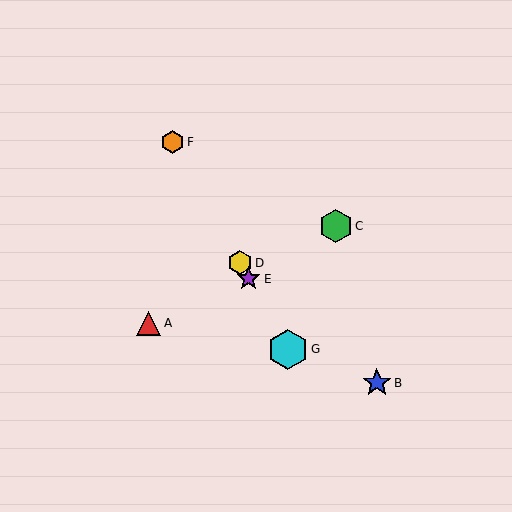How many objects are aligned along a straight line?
4 objects (D, E, F, G) are aligned along a straight line.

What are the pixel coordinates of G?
Object G is at (288, 349).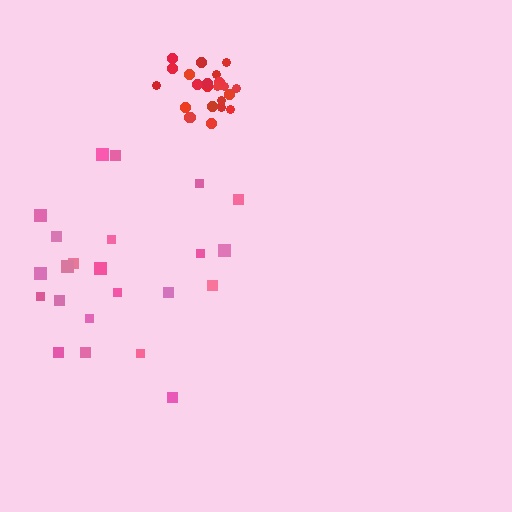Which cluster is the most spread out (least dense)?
Pink.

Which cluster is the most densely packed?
Red.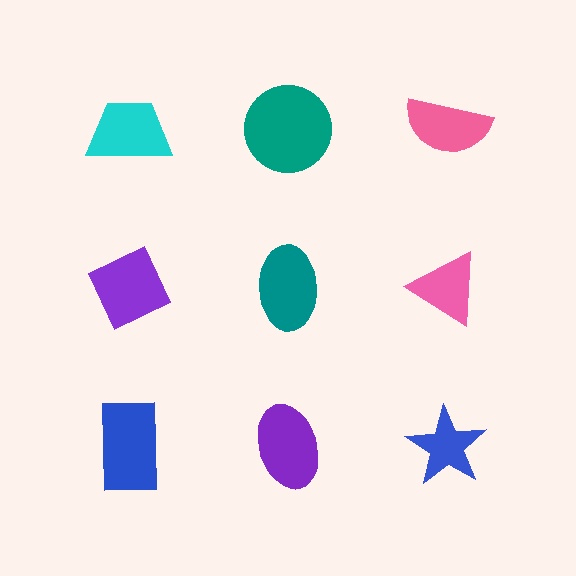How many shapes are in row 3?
3 shapes.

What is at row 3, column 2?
A purple ellipse.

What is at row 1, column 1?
A cyan trapezoid.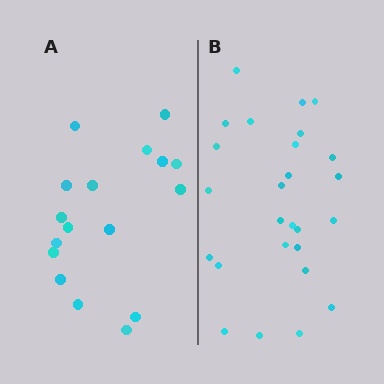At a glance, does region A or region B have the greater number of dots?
Region B (the right region) has more dots.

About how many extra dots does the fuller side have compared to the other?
Region B has roughly 8 or so more dots than region A.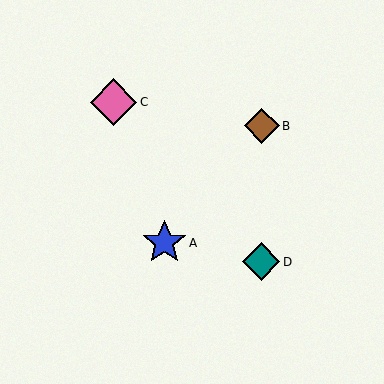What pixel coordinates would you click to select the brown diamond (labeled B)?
Click at (262, 126) to select the brown diamond B.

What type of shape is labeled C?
Shape C is a pink diamond.